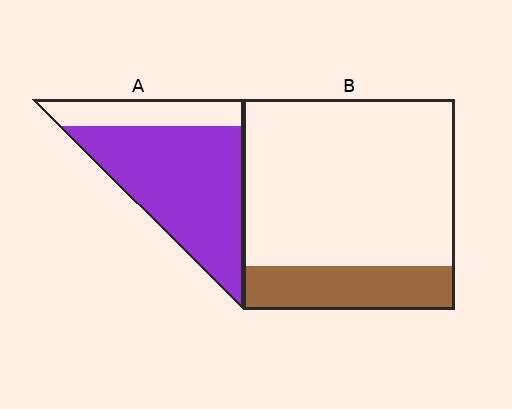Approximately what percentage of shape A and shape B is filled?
A is approximately 75% and B is approximately 20%.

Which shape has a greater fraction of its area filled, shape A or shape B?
Shape A.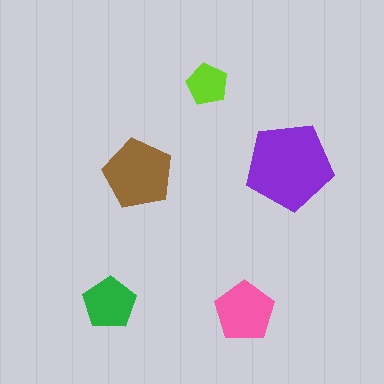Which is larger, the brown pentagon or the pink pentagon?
The brown one.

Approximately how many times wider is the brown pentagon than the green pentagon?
About 1.5 times wider.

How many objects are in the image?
There are 5 objects in the image.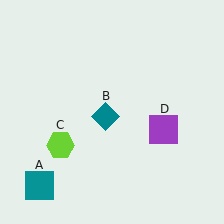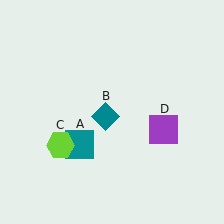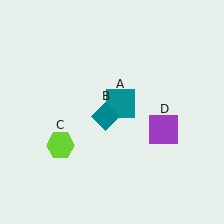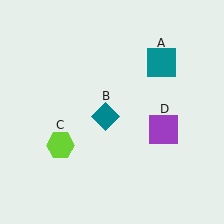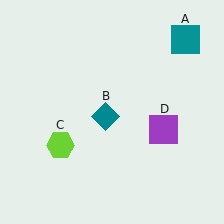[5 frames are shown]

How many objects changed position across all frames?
1 object changed position: teal square (object A).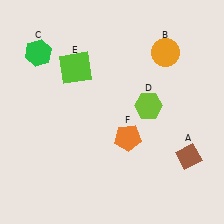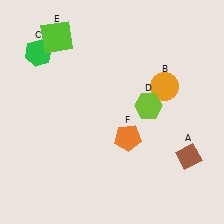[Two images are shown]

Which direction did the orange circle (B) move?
The orange circle (B) moved down.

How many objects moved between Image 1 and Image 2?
2 objects moved between the two images.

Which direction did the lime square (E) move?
The lime square (E) moved up.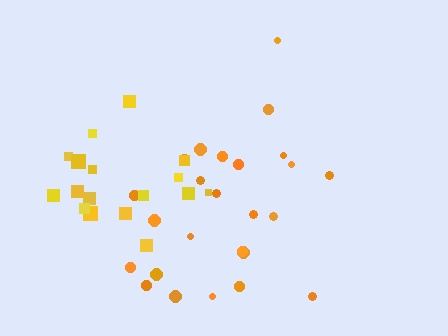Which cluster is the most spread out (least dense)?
Orange.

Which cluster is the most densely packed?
Yellow.